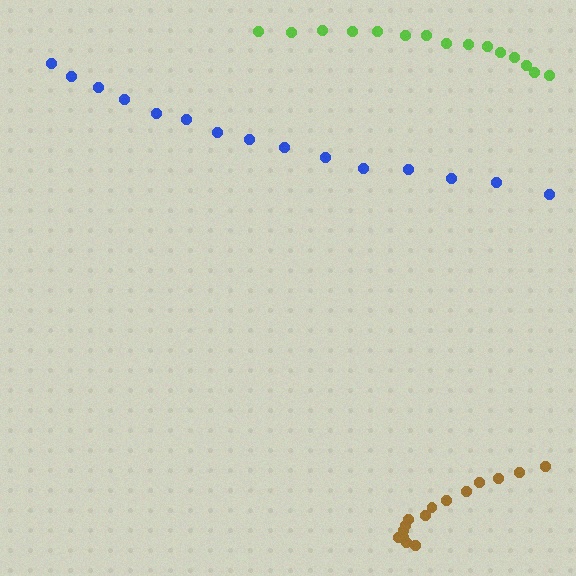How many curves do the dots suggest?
There are 3 distinct paths.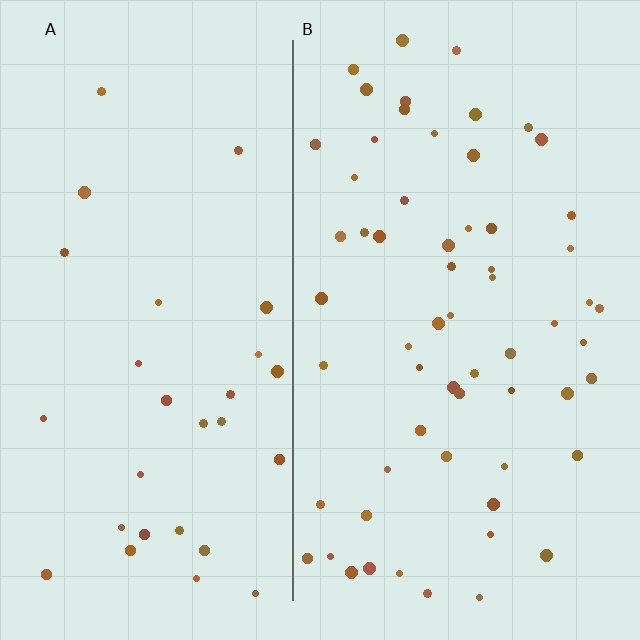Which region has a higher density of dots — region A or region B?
B (the right).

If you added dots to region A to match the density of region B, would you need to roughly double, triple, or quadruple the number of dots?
Approximately double.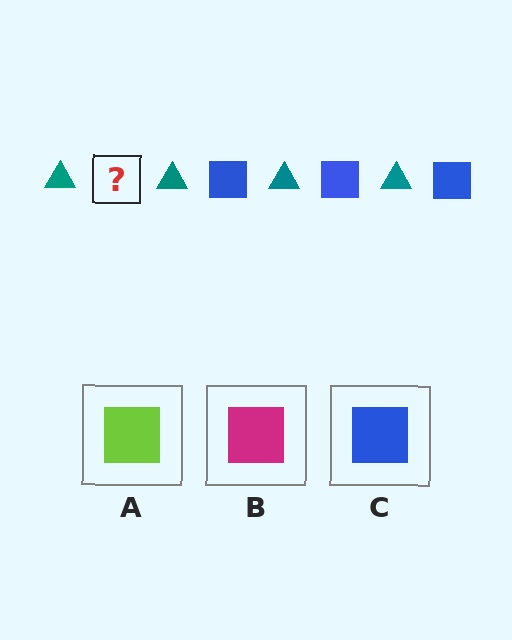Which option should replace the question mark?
Option C.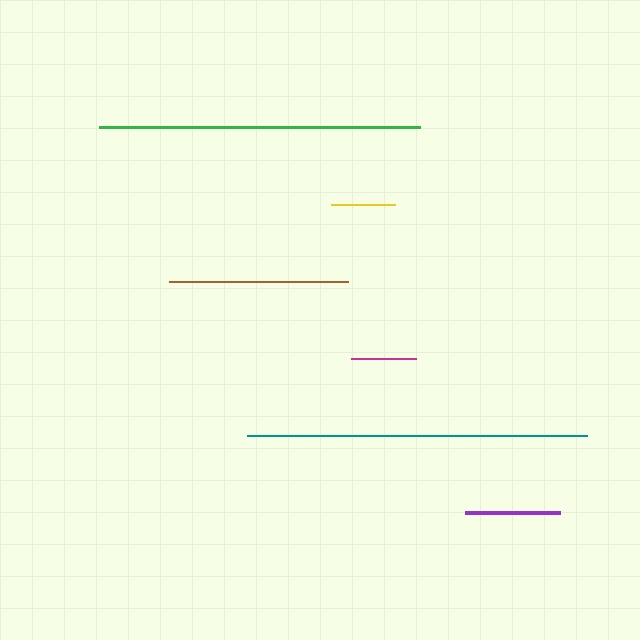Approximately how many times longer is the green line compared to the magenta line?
The green line is approximately 4.9 times the length of the magenta line.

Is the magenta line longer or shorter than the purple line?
The purple line is longer than the magenta line.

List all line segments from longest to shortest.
From longest to shortest: teal, green, brown, purple, magenta, yellow.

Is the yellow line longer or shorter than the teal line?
The teal line is longer than the yellow line.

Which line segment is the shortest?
The yellow line is the shortest at approximately 64 pixels.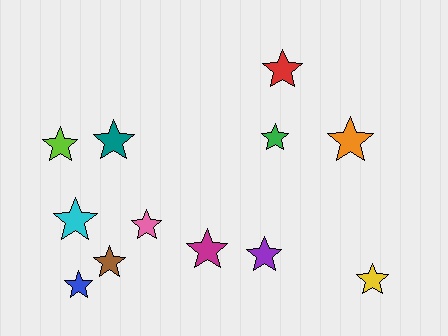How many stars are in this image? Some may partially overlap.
There are 12 stars.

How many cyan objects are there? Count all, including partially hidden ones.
There is 1 cyan object.